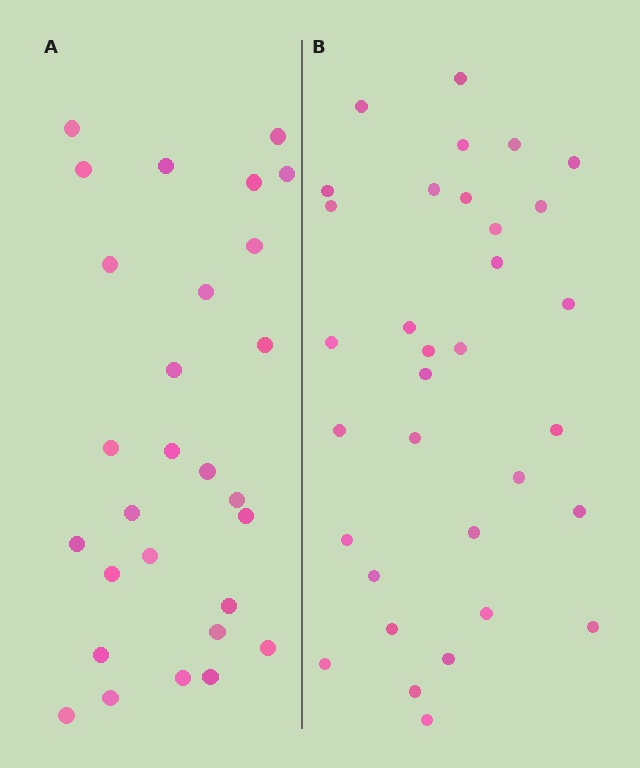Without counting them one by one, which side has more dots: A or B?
Region B (the right region) has more dots.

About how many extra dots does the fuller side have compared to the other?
Region B has about 5 more dots than region A.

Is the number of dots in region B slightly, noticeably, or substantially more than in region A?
Region B has only slightly more — the two regions are fairly close. The ratio is roughly 1.2 to 1.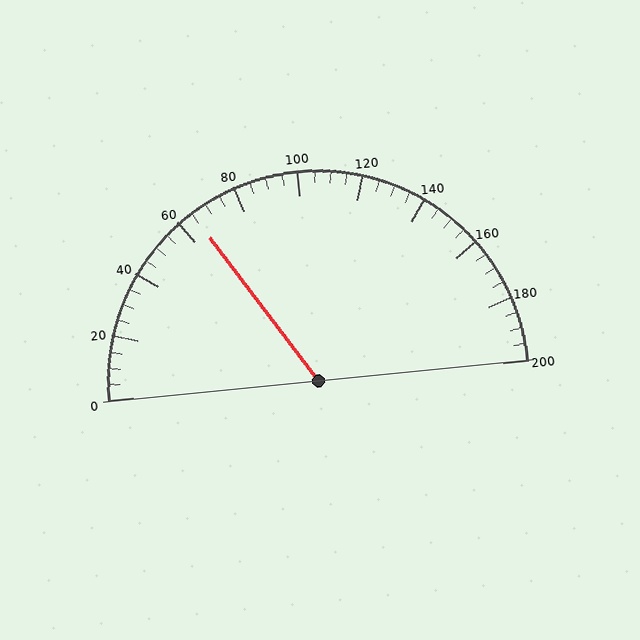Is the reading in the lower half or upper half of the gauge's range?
The reading is in the lower half of the range (0 to 200).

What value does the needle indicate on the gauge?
The needle indicates approximately 65.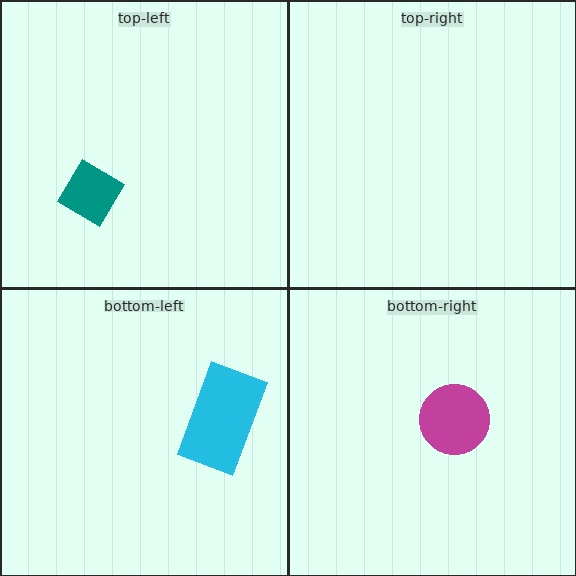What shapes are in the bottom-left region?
The cyan rectangle.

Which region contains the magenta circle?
The bottom-right region.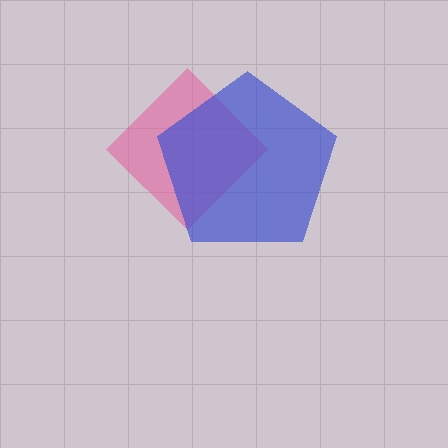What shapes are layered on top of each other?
The layered shapes are: a pink diamond, a blue pentagon.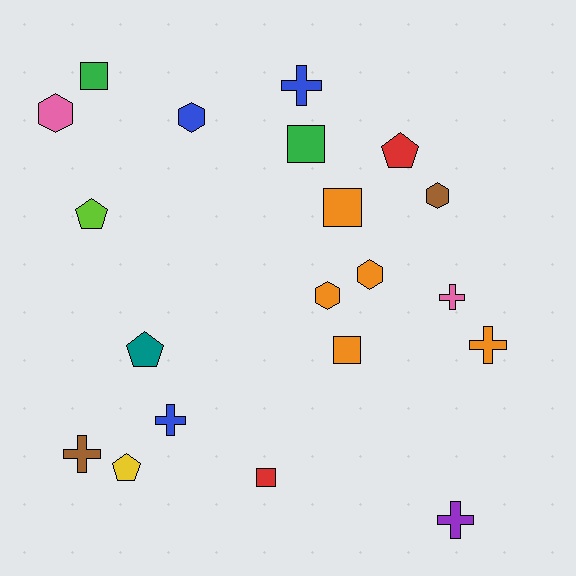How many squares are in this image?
There are 5 squares.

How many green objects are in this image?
There are 2 green objects.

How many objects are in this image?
There are 20 objects.